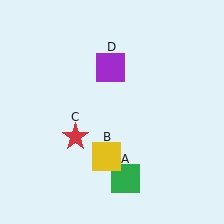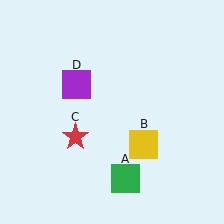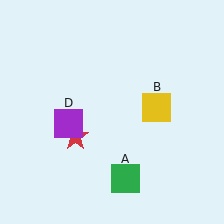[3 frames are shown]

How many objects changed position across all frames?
2 objects changed position: yellow square (object B), purple square (object D).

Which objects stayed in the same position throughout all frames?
Green square (object A) and red star (object C) remained stationary.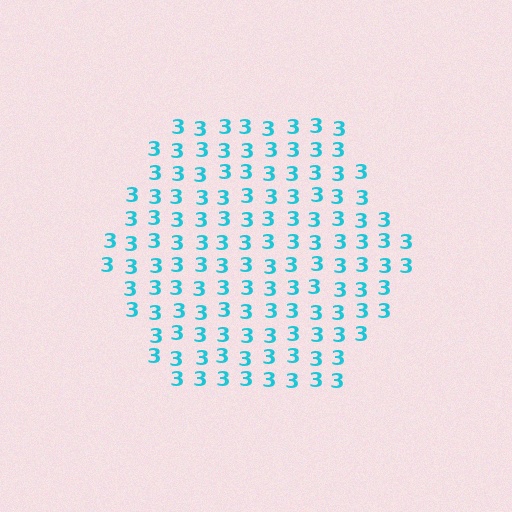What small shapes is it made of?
It is made of small digit 3's.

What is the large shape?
The large shape is a hexagon.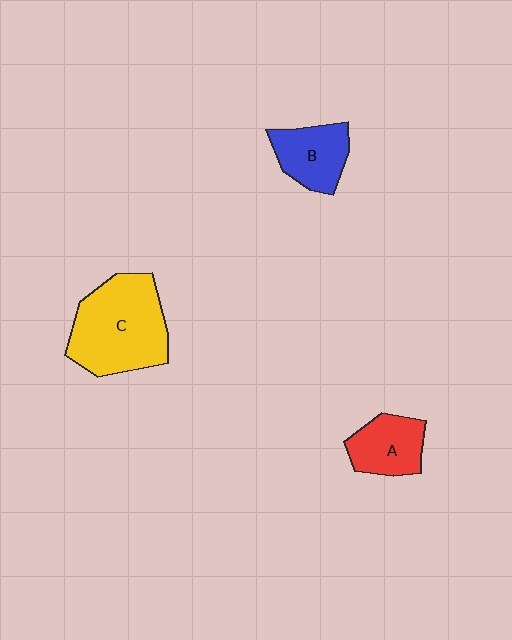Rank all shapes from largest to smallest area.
From largest to smallest: C (yellow), B (blue), A (red).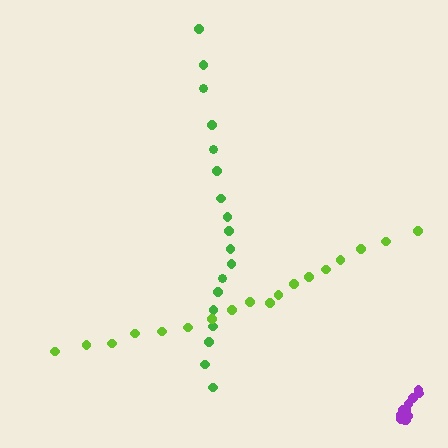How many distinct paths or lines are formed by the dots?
There are 3 distinct paths.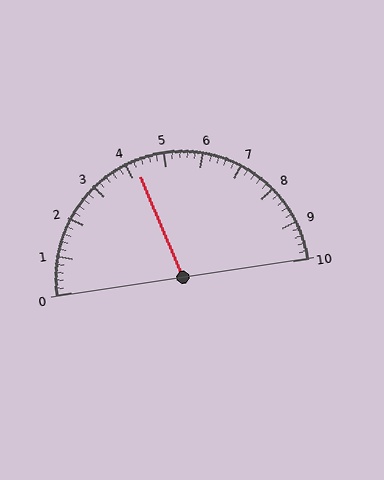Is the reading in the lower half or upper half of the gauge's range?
The reading is in the lower half of the range (0 to 10).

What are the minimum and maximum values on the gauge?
The gauge ranges from 0 to 10.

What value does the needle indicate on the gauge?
The needle indicates approximately 4.2.